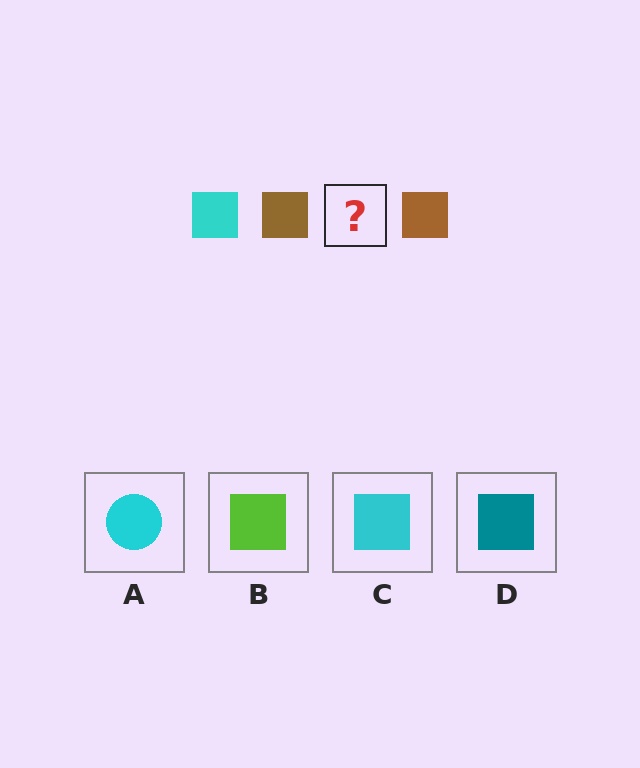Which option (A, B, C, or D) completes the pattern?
C.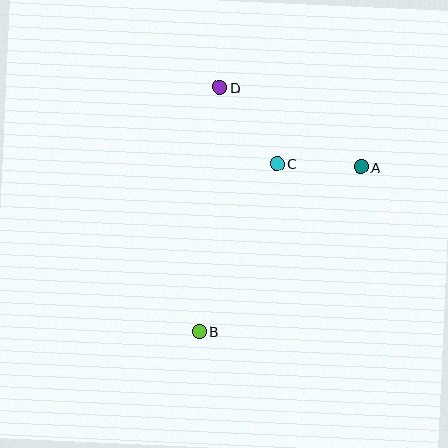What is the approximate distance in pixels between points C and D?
The distance between C and D is approximately 95 pixels.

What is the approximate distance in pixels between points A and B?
The distance between A and B is approximately 231 pixels.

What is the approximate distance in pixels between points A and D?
The distance between A and D is approximately 162 pixels.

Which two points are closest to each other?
Points A and C are closest to each other.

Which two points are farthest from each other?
Points B and D are farthest from each other.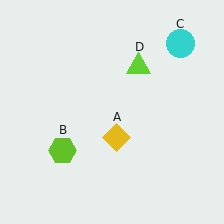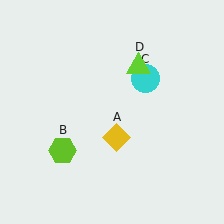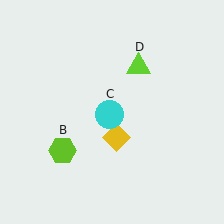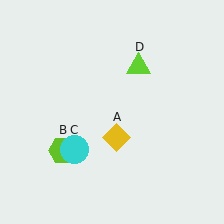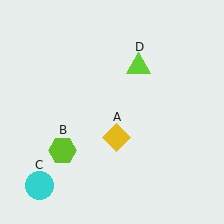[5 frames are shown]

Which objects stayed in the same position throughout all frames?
Yellow diamond (object A) and lime hexagon (object B) and lime triangle (object D) remained stationary.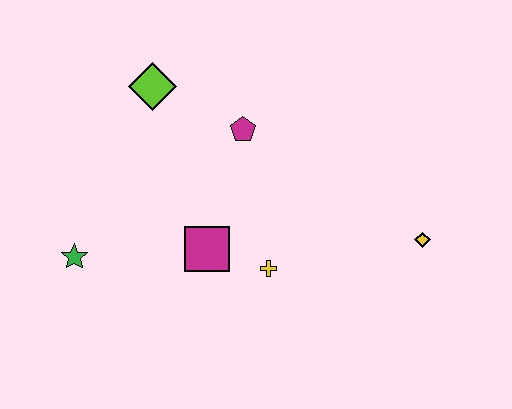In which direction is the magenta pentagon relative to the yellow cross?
The magenta pentagon is above the yellow cross.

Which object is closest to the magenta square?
The yellow cross is closest to the magenta square.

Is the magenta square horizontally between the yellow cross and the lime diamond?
Yes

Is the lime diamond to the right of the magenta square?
No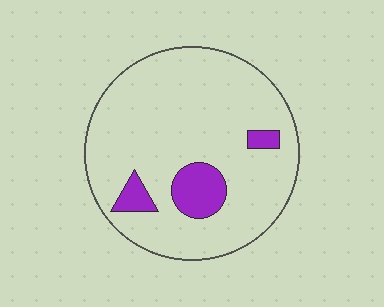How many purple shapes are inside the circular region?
3.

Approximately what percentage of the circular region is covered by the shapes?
Approximately 10%.